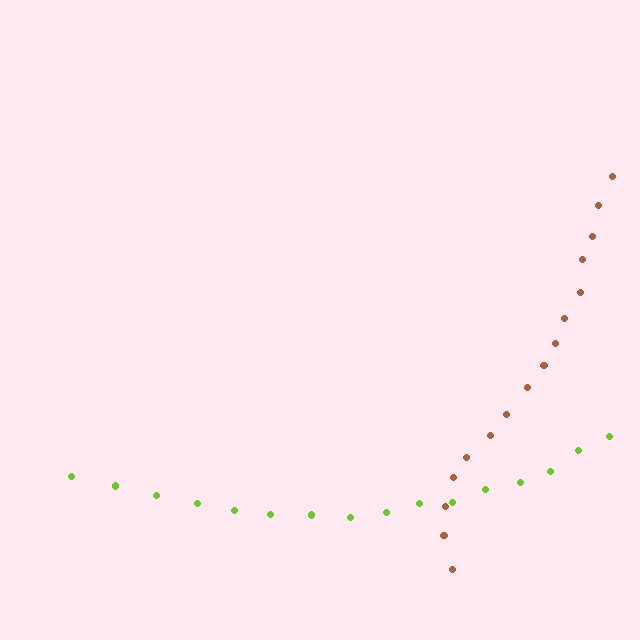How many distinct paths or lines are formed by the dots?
There are 2 distinct paths.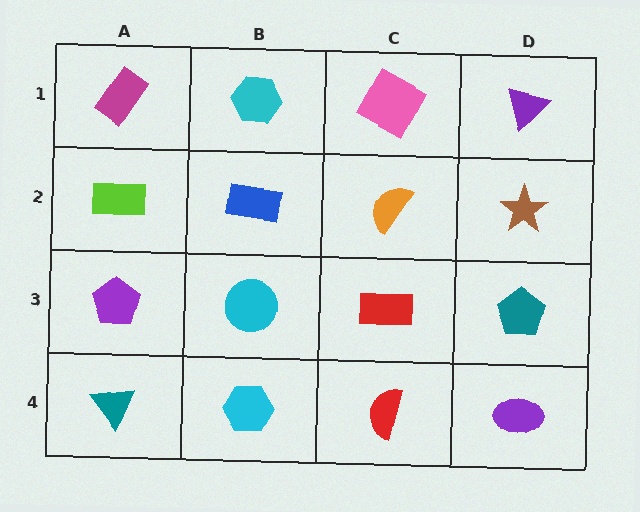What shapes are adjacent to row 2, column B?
A cyan hexagon (row 1, column B), a cyan circle (row 3, column B), a lime rectangle (row 2, column A), an orange semicircle (row 2, column C).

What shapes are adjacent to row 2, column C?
A pink square (row 1, column C), a red rectangle (row 3, column C), a blue rectangle (row 2, column B), a brown star (row 2, column D).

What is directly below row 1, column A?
A lime rectangle.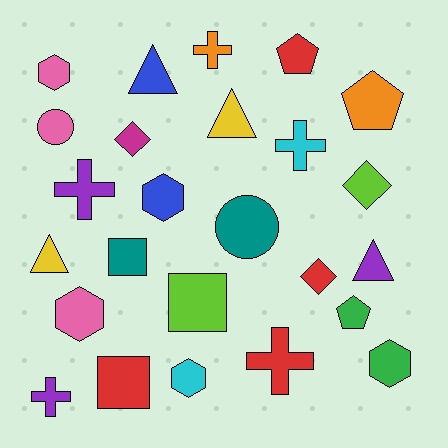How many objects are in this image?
There are 25 objects.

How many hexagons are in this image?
There are 5 hexagons.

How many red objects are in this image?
There are 4 red objects.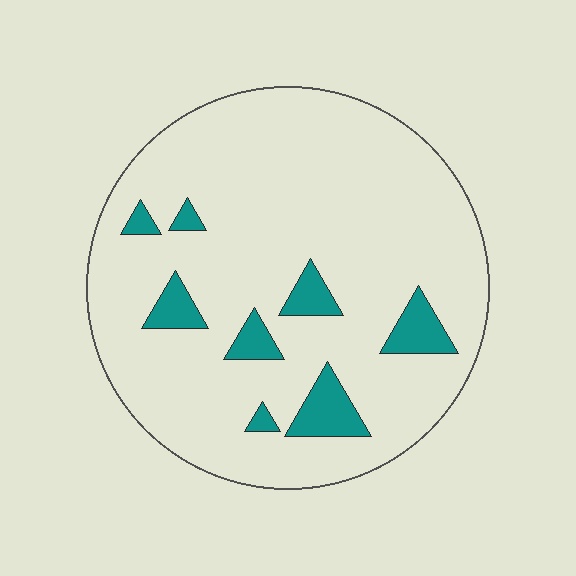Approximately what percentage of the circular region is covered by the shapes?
Approximately 10%.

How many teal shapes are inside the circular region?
8.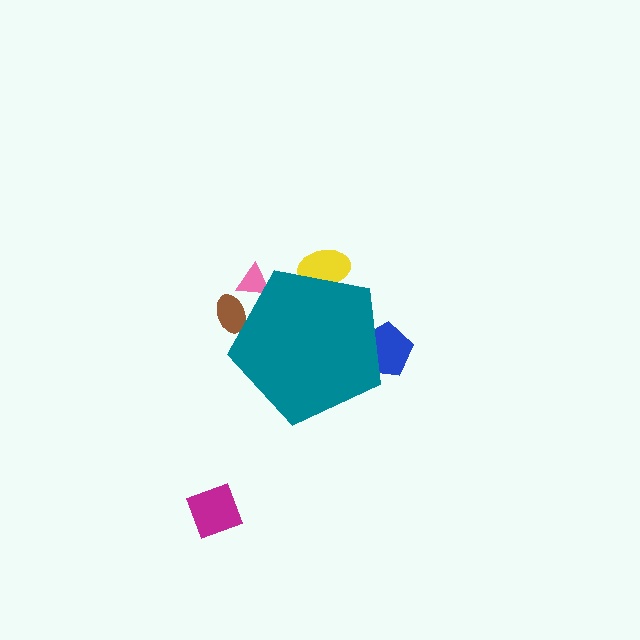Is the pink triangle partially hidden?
Yes, the pink triangle is partially hidden behind the teal pentagon.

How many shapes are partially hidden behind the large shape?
4 shapes are partially hidden.